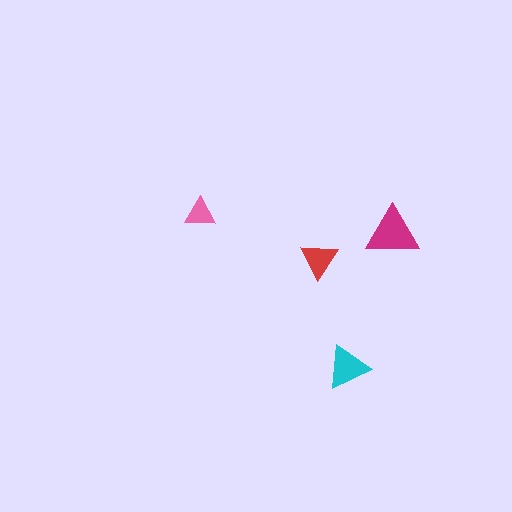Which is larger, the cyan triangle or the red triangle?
The cyan one.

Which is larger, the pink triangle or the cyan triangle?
The cyan one.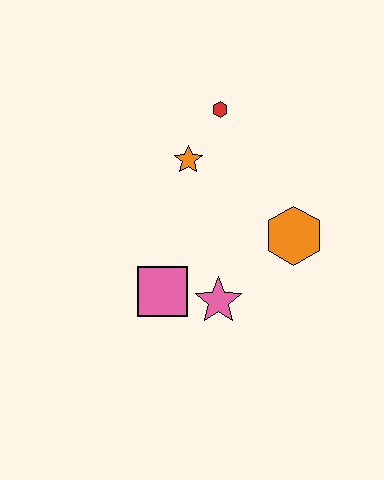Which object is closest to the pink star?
The pink square is closest to the pink star.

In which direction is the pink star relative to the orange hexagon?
The pink star is to the left of the orange hexagon.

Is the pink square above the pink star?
Yes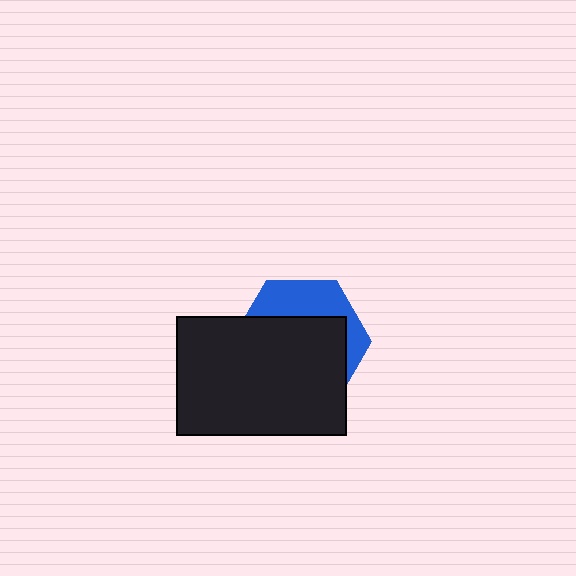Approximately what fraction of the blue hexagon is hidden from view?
Roughly 68% of the blue hexagon is hidden behind the black rectangle.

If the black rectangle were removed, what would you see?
You would see the complete blue hexagon.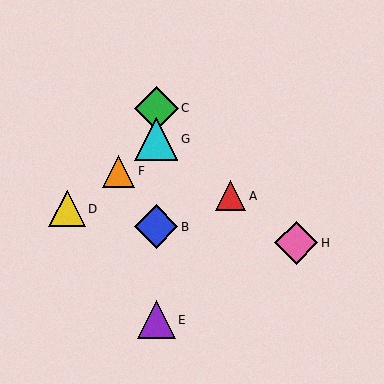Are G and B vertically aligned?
Yes, both are at x≈156.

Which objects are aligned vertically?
Objects B, C, E, G are aligned vertically.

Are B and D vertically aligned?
No, B is at x≈156 and D is at x≈67.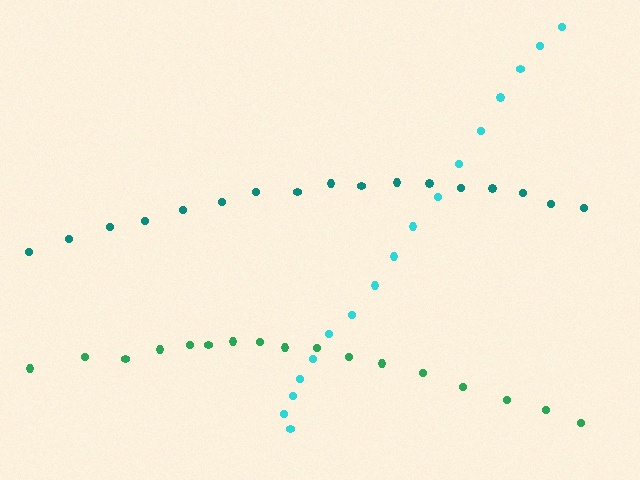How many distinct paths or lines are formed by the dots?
There are 3 distinct paths.